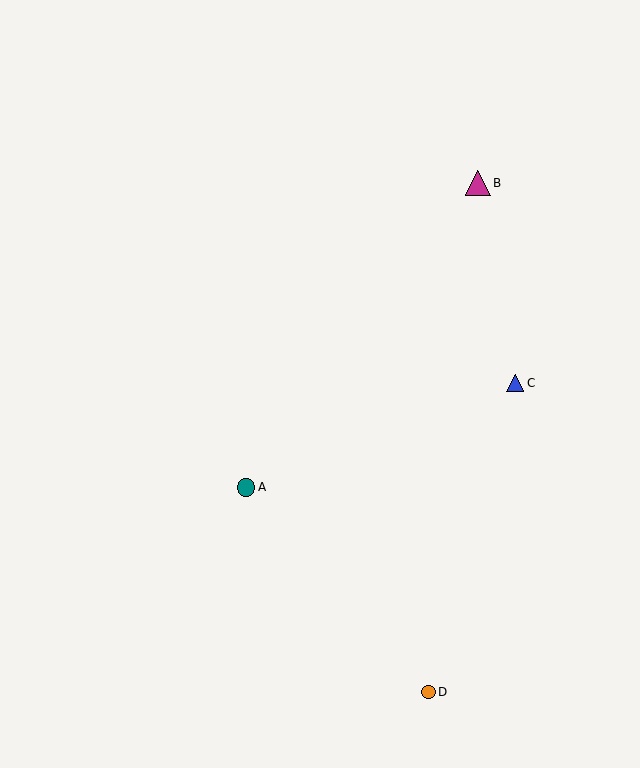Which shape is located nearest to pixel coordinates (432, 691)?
The orange circle (labeled D) at (429, 692) is nearest to that location.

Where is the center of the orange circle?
The center of the orange circle is at (429, 692).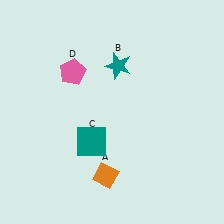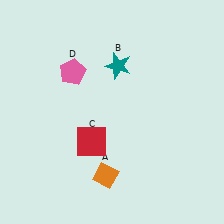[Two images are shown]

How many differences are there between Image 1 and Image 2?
There is 1 difference between the two images.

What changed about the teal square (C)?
In Image 1, C is teal. In Image 2, it changed to red.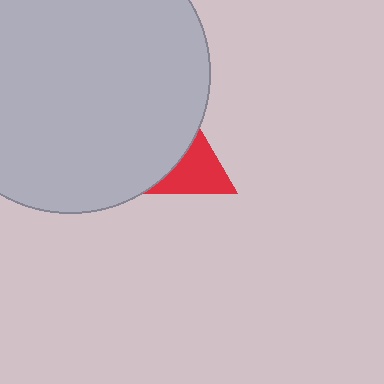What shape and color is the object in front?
The object in front is a light gray circle.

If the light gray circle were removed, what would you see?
You would see the complete red triangle.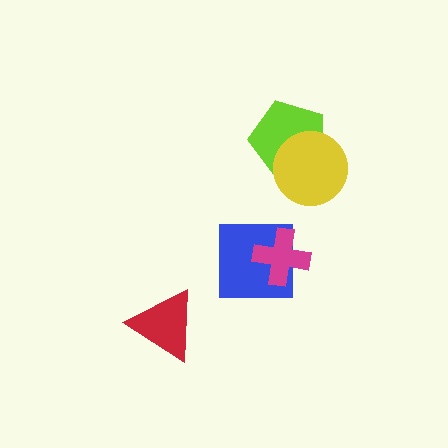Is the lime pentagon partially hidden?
Yes, it is partially covered by another shape.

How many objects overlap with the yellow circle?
1 object overlaps with the yellow circle.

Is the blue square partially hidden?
Yes, it is partially covered by another shape.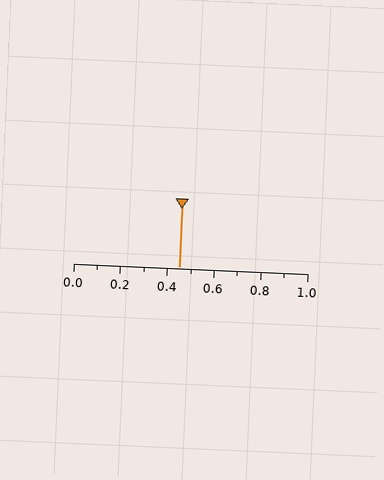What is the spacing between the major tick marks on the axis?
The major ticks are spaced 0.2 apart.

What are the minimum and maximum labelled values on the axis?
The axis runs from 0.0 to 1.0.